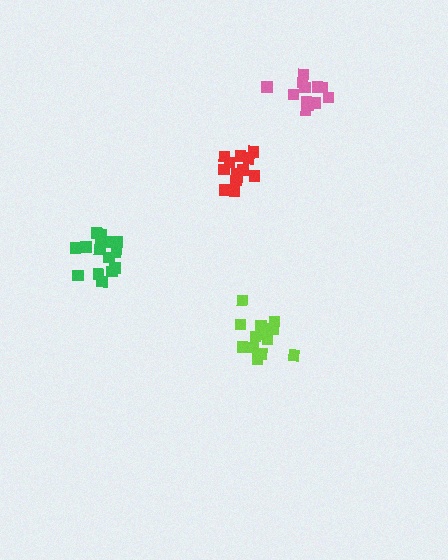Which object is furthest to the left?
The green cluster is leftmost.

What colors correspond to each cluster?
The clusters are colored: green, lime, red, pink.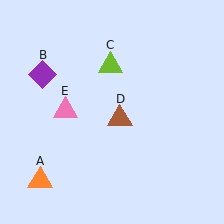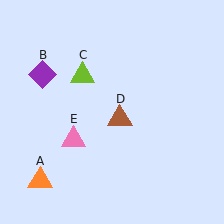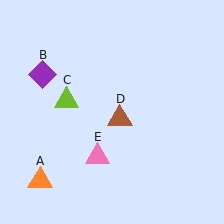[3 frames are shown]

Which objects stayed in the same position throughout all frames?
Orange triangle (object A) and purple diamond (object B) and brown triangle (object D) remained stationary.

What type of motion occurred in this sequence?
The lime triangle (object C), pink triangle (object E) rotated counterclockwise around the center of the scene.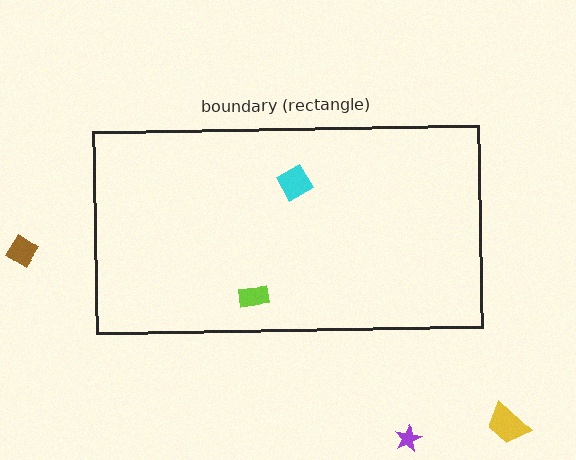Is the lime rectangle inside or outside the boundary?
Inside.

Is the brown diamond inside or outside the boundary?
Outside.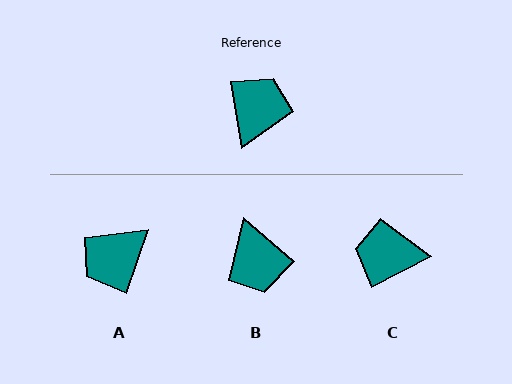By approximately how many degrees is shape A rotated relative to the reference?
Approximately 152 degrees counter-clockwise.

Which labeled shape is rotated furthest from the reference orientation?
A, about 152 degrees away.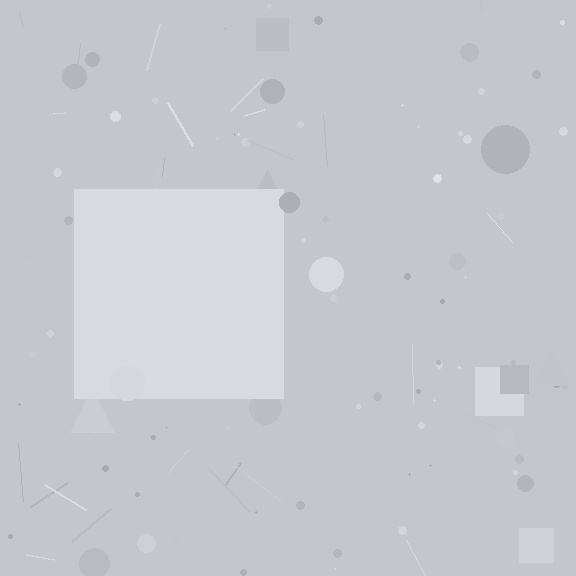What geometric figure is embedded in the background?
A square is embedded in the background.